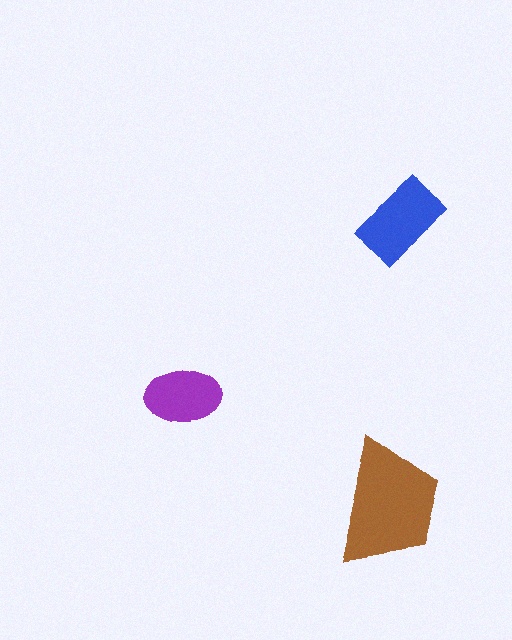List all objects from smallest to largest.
The purple ellipse, the blue rectangle, the brown trapezoid.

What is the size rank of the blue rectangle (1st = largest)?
2nd.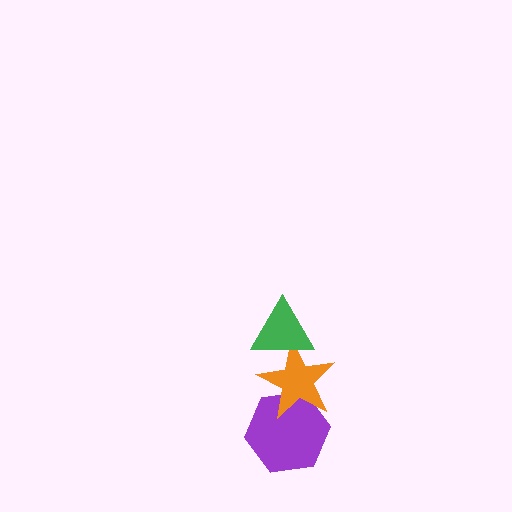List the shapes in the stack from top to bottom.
From top to bottom: the green triangle, the orange star, the purple hexagon.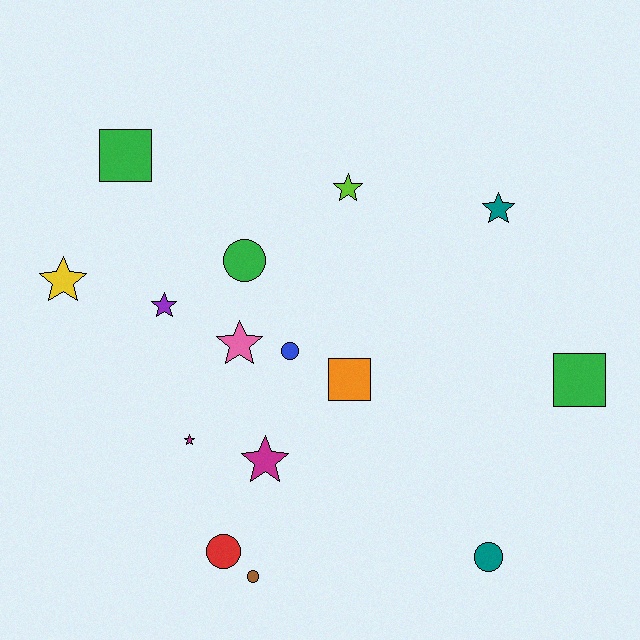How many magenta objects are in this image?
There are 2 magenta objects.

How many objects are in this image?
There are 15 objects.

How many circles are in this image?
There are 5 circles.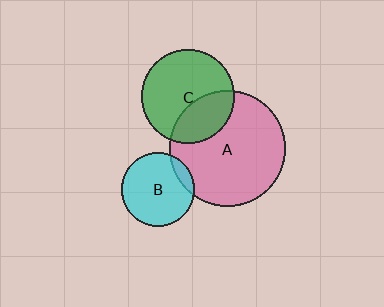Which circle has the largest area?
Circle A (pink).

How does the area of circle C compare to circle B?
Approximately 1.6 times.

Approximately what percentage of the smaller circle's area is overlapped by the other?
Approximately 10%.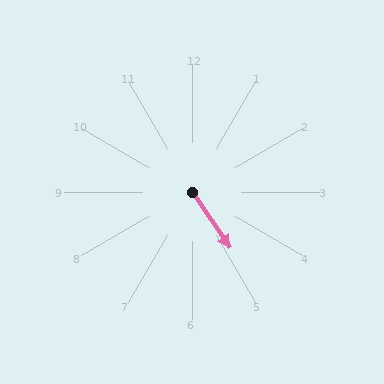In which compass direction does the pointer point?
Southeast.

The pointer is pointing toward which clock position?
Roughly 5 o'clock.